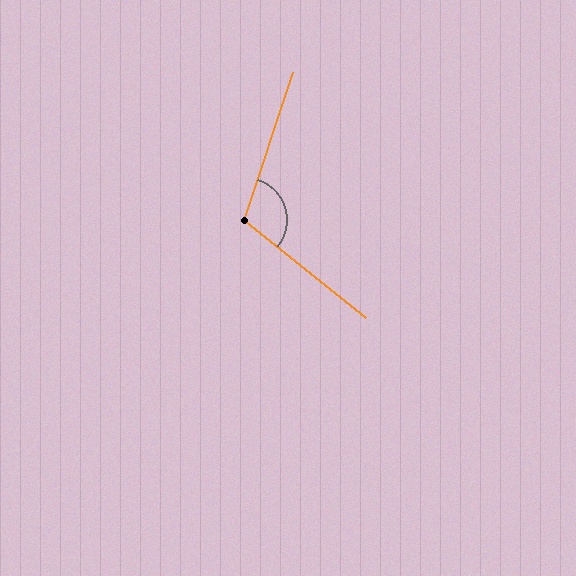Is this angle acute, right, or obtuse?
It is obtuse.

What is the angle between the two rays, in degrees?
Approximately 111 degrees.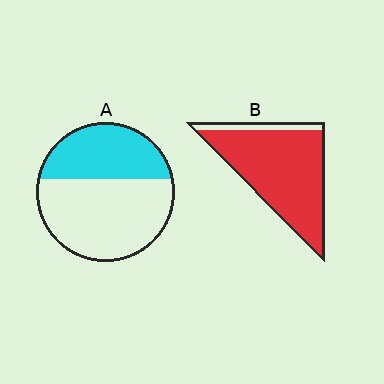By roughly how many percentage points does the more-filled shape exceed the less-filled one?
By roughly 50 percentage points (B over A).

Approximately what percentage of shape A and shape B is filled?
A is approximately 40% and B is approximately 90%.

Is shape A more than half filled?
No.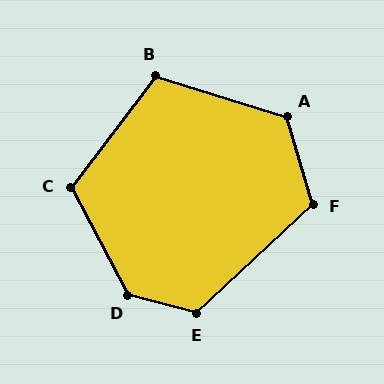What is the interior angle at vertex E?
Approximately 122 degrees (obtuse).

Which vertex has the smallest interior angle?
B, at approximately 110 degrees.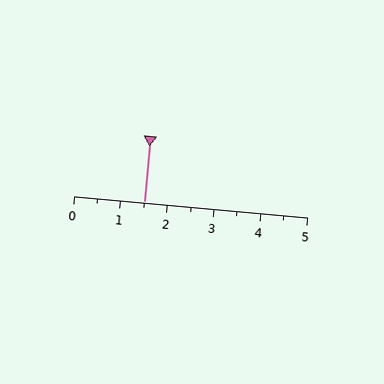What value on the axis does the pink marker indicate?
The marker indicates approximately 1.5.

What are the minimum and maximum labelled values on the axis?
The axis runs from 0 to 5.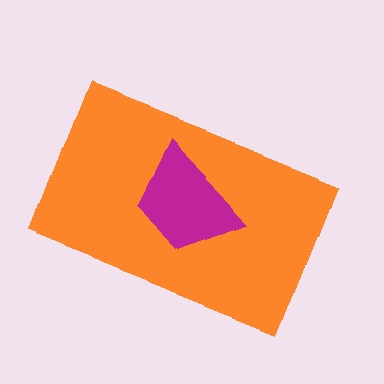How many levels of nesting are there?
2.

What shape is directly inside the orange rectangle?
The magenta trapezoid.